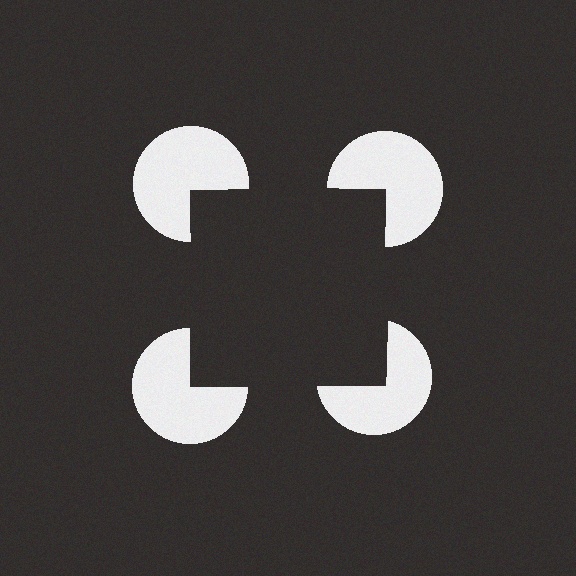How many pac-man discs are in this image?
There are 4 — one at each vertex of the illusory square.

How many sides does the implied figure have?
4 sides.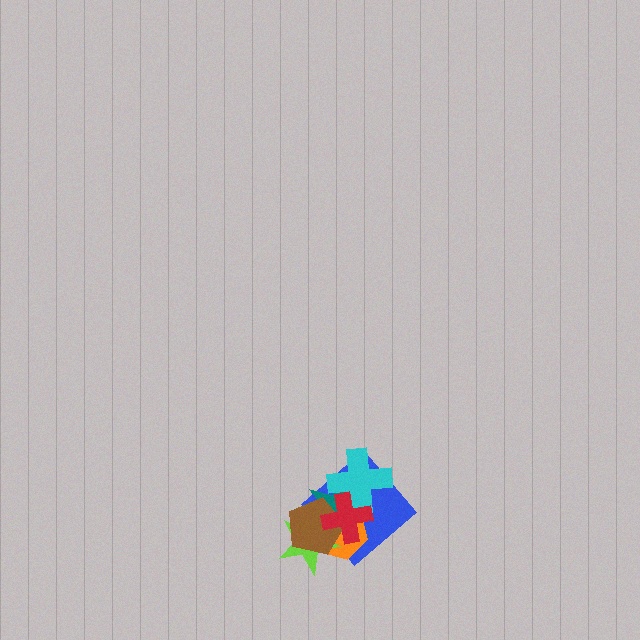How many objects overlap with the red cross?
6 objects overlap with the red cross.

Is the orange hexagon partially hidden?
Yes, it is partially covered by another shape.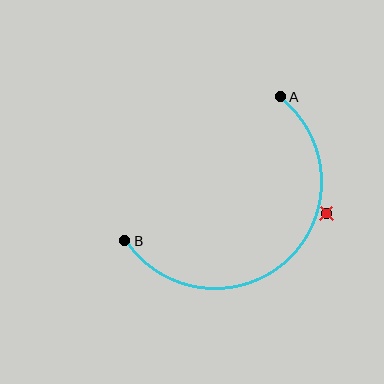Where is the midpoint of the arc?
The arc midpoint is the point on the curve farthest from the straight line joining A and B. It sits below and to the right of that line.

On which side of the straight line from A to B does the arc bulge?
The arc bulges below and to the right of the straight line connecting A and B.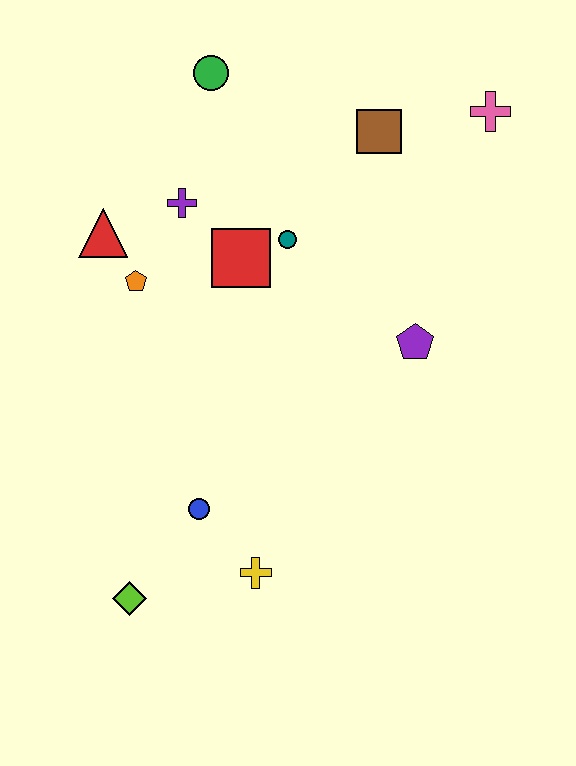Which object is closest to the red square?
The teal circle is closest to the red square.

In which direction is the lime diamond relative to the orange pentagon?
The lime diamond is below the orange pentagon.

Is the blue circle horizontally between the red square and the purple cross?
Yes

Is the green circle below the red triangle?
No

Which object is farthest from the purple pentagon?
The lime diamond is farthest from the purple pentagon.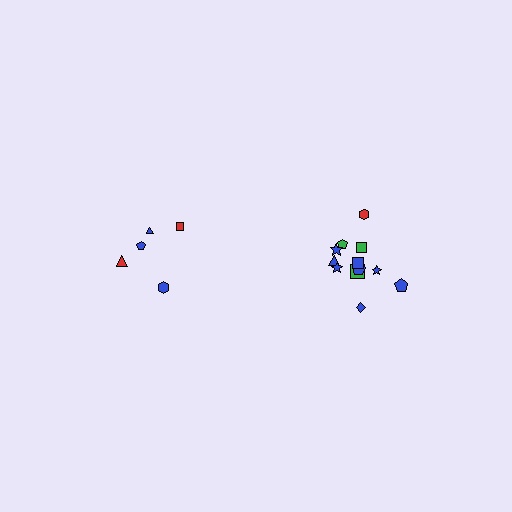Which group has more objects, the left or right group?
The right group.